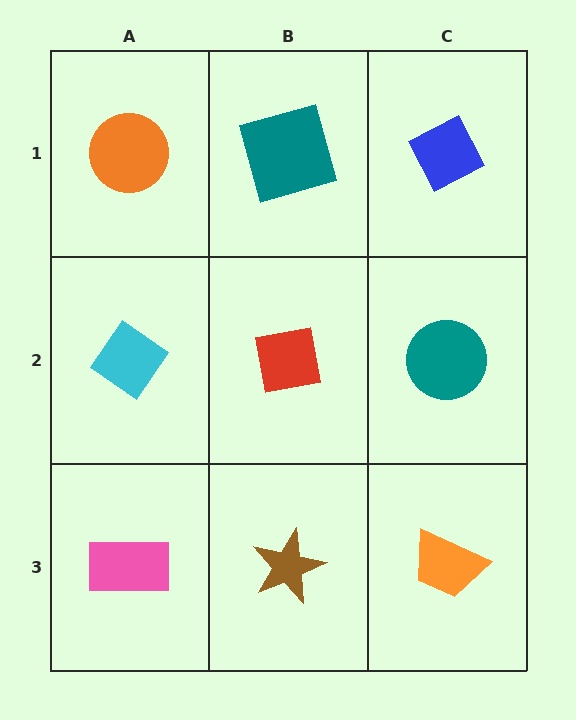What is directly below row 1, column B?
A red square.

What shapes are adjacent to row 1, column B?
A red square (row 2, column B), an orange circle (row 1, column A), a blue diamond (row 1, column C).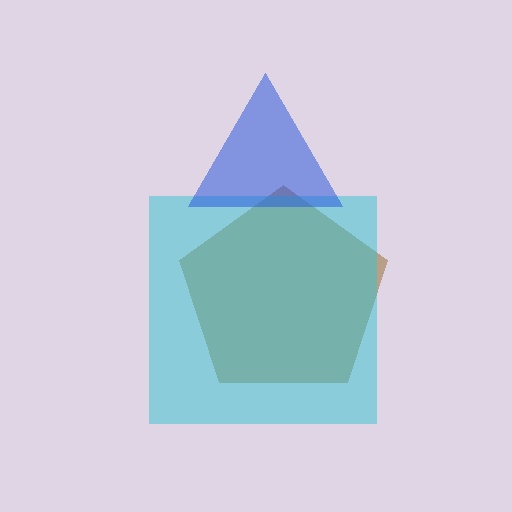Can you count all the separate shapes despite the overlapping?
Yes, there are 3 separate shapes.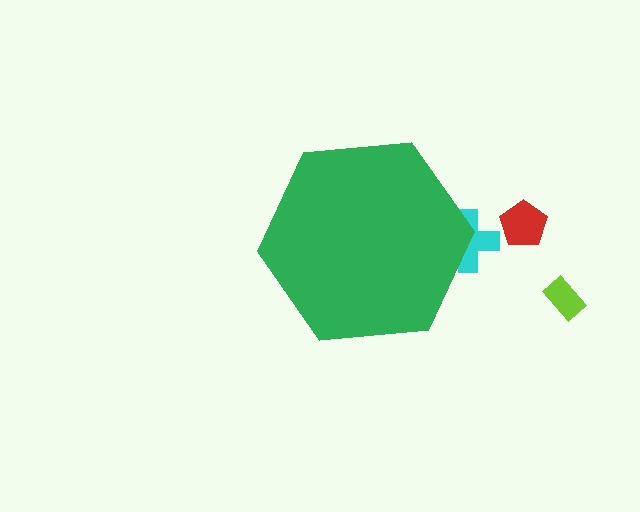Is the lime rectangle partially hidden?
No, the lime rectangle is fully visible.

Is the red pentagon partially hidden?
No, the red pentagon is fully visible.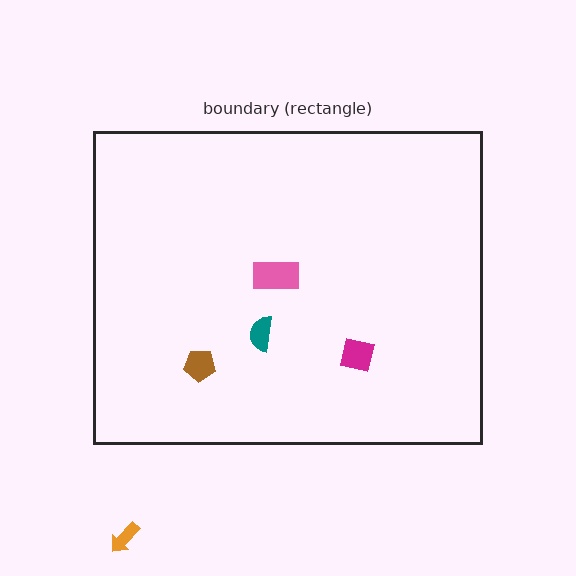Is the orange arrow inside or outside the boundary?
Outside.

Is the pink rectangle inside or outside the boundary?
Inside.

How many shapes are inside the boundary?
4 inside, 1 outside.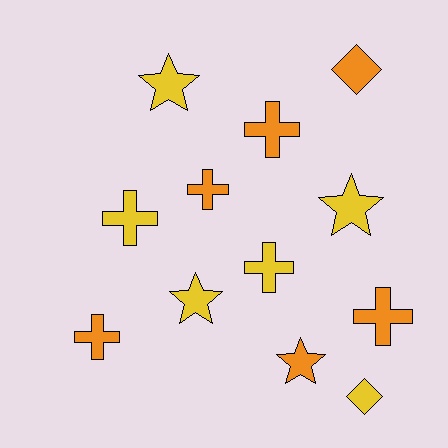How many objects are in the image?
There are 12 objects.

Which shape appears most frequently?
Cross, with 6 objects.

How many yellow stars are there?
There are 3 yellow stars.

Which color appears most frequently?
Orange, with 6 objects.